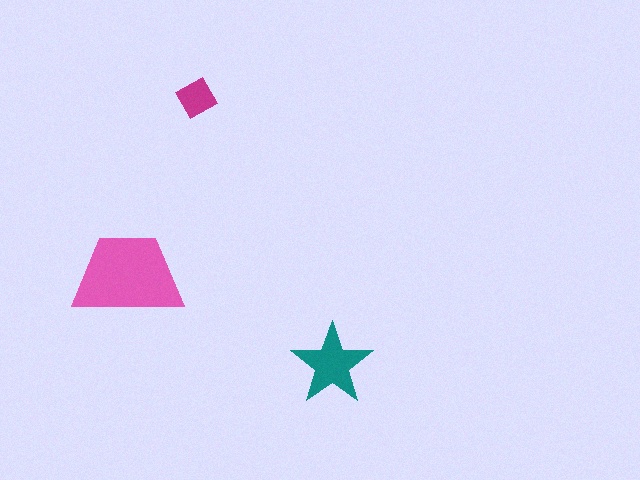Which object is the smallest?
The magenta diamond.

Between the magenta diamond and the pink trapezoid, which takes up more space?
The pink trapezoid.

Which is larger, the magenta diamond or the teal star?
The teal star.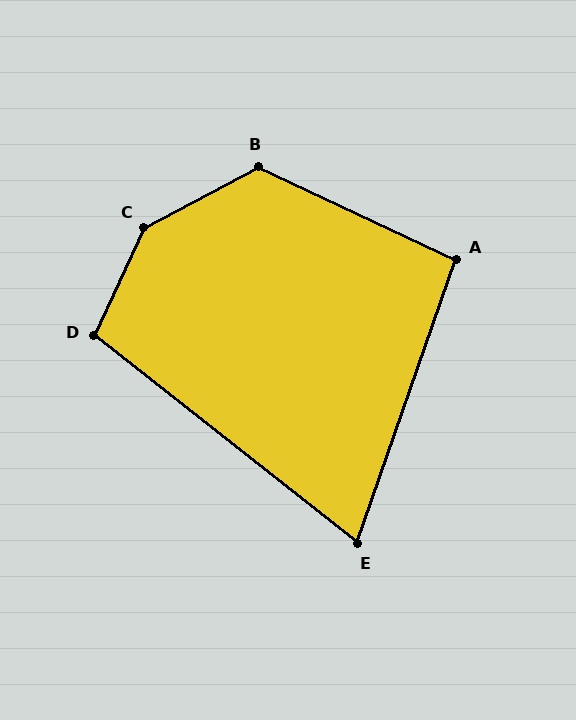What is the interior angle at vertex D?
Approximately 103 degrees (obtuse).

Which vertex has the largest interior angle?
C, at approximately 143 degrees.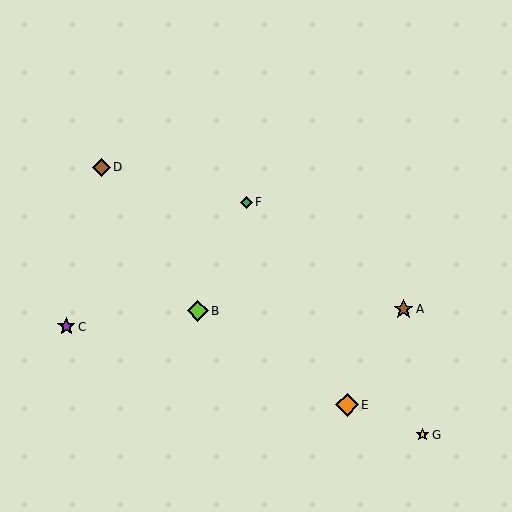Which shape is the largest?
The orange diamond (labeled E) is the largest.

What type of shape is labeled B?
Shape B is a lime diamond.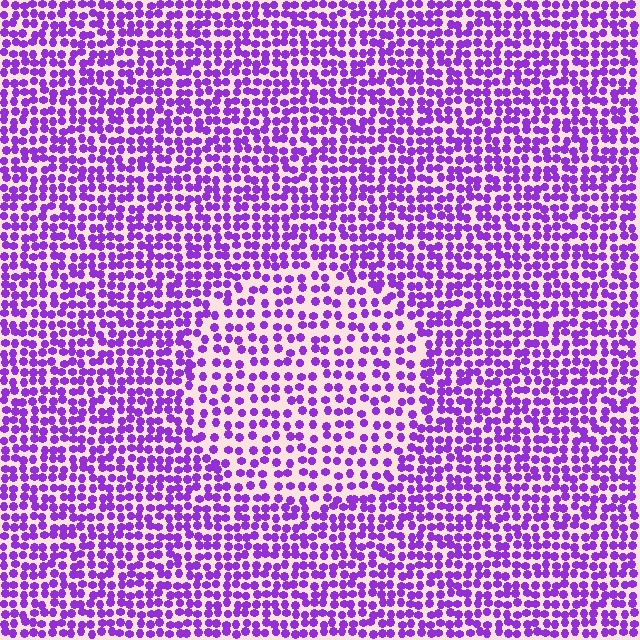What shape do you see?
I see a circle.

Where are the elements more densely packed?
The elements are more densely packed outside the circle boundary.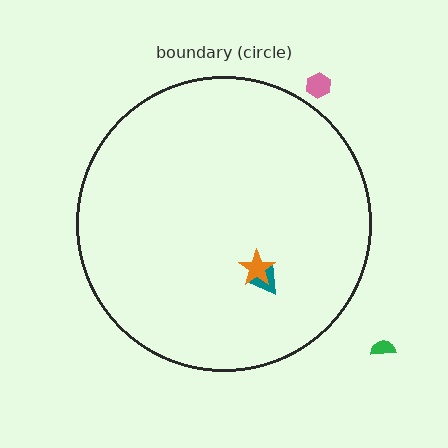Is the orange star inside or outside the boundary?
Inside.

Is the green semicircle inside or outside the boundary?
Outside.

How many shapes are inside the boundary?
2 inside, 2 outside.